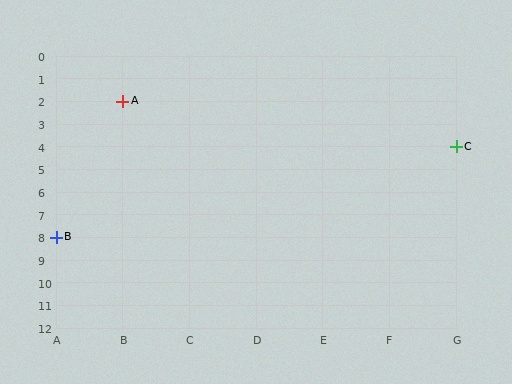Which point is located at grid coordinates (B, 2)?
Point A is at (B, 2).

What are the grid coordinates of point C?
Point C is at grid coordinates (G, 4).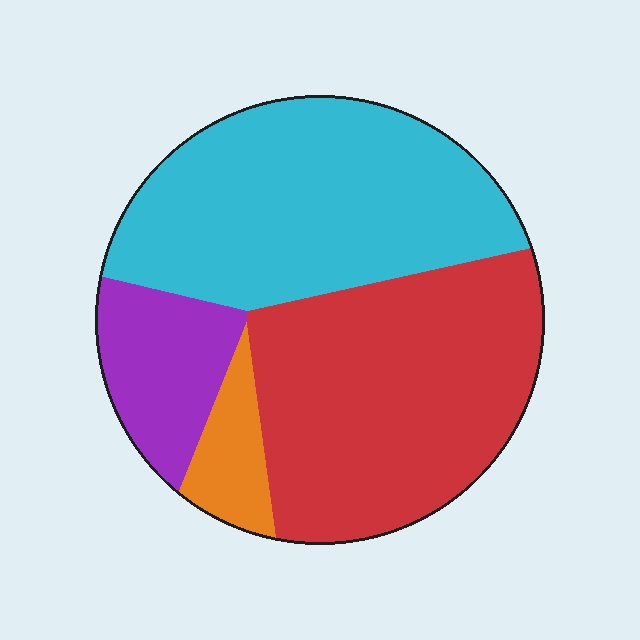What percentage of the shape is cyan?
Cyan takes up about two fifths (2/5) of the shape.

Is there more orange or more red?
Red.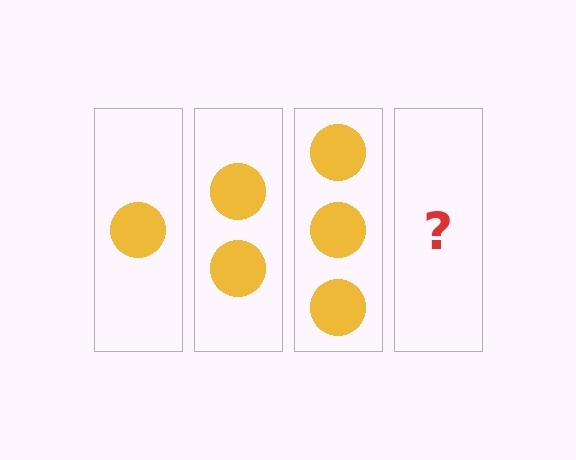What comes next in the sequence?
The next element should be 4 circles.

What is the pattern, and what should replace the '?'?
The pattern is that each step adds one more circle. The '?' should be 4 circles.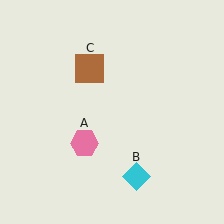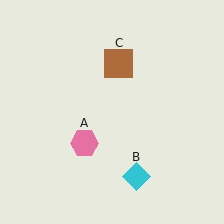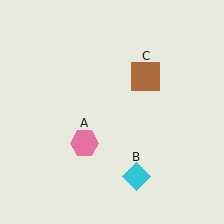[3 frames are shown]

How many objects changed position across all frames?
1 object changed position: brown square (object C).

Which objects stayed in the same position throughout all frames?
Pink hexagon (object A) and cyan diamond (object B) remained stationary.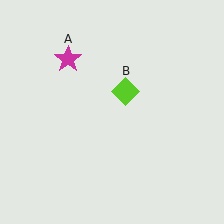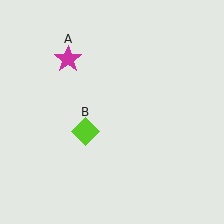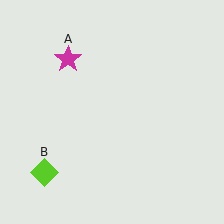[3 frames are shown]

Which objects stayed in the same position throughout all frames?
Magenta star (object A) remained stationary.